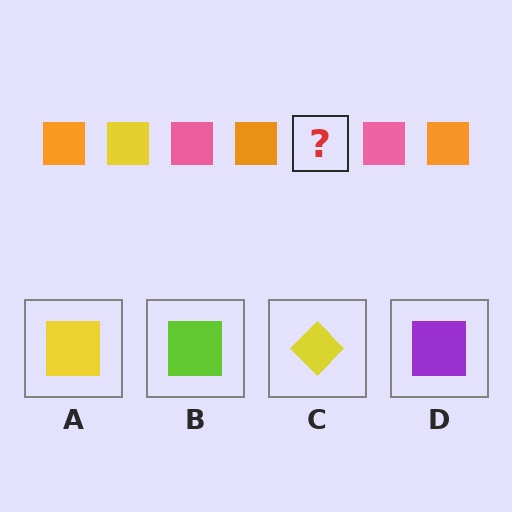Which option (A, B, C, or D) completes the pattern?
A.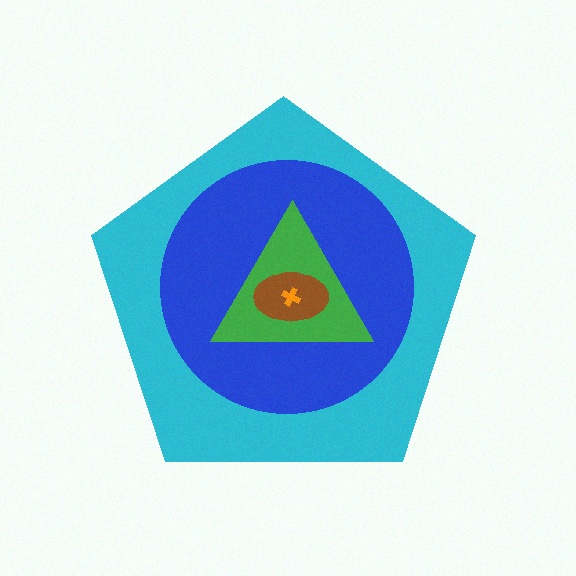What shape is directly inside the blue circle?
The green triangle.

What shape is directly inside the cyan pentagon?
The blue circle.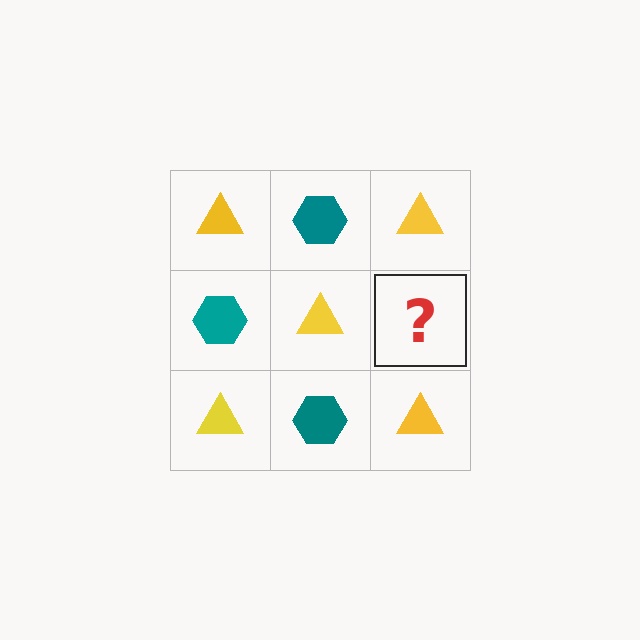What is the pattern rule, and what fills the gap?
The rule is that it alternates yellow triangle and teal hexagon in a checkerboard pattern. The gap should be filled with a teal hexagon.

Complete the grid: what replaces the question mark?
The question mark should be replaced with a teal hexagon.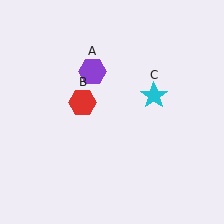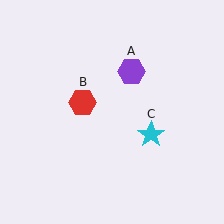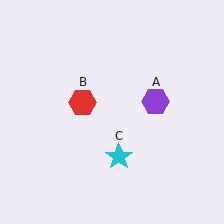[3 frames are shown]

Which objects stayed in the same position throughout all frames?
Red hexagon (object B) remained stationary.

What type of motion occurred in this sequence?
The purple hexagon (object A), cyan star (object C) rotated clockwise around the center of the scene.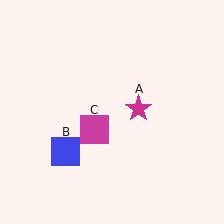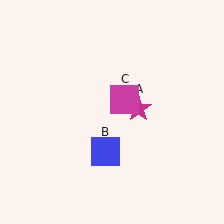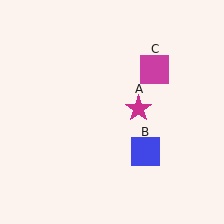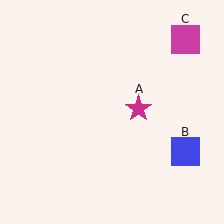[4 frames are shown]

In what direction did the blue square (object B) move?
The blue square (object B) moved right.